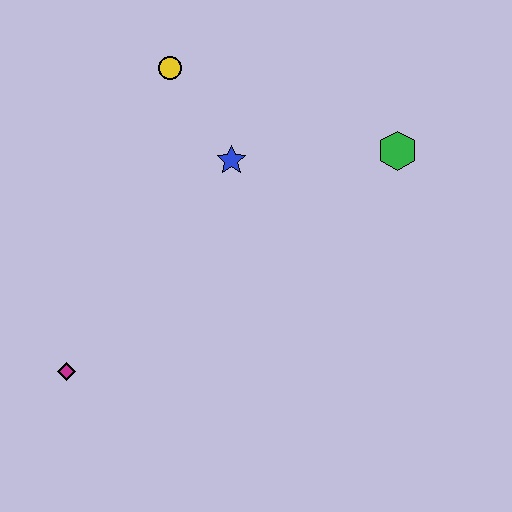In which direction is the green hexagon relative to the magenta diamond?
The green hexagon is to the right of the magenta diamond.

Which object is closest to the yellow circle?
The blue star is closest to the yellow circle.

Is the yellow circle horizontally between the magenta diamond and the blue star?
Yes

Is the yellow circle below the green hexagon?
No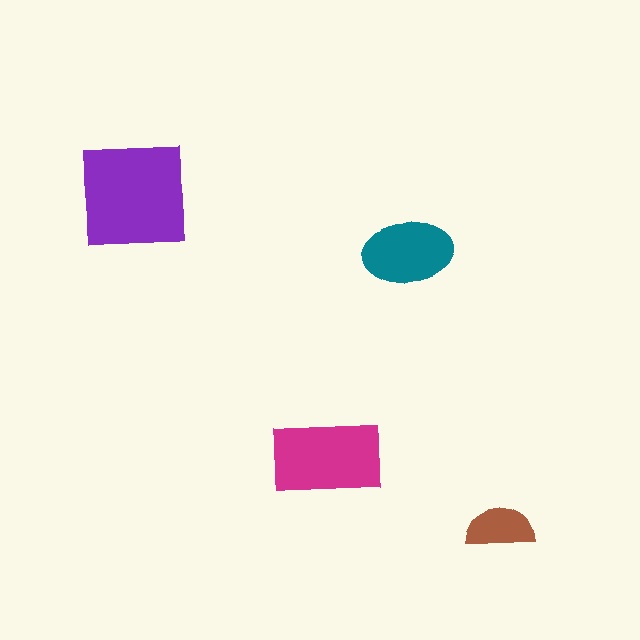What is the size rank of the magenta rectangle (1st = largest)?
2nd.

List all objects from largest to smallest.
The purple square, the magenta rectangle, the teal ellipse, the brown semicircle.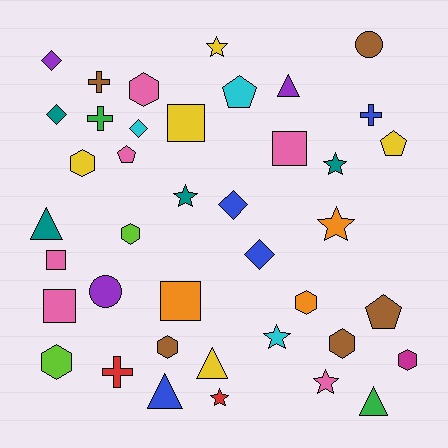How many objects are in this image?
There are 40 objects.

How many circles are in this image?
There are 2 circles.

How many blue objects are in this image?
There are 4 blue objects.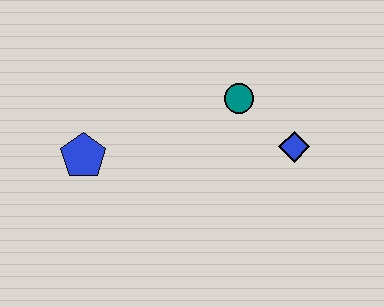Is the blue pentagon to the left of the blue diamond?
Yes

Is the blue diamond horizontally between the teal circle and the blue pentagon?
No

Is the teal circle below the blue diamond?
No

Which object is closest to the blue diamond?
The teal circle is closest to the blue diamond.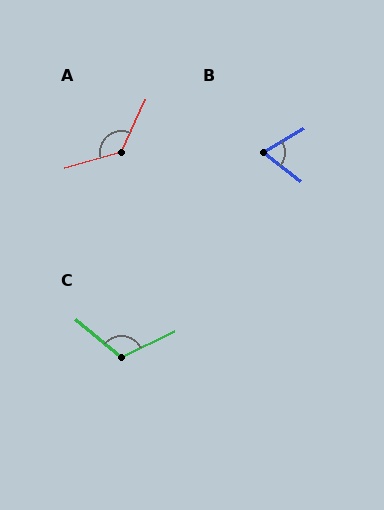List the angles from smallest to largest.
B (69°), C (114°), A (131°).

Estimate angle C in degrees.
Approximately 114 degrees.